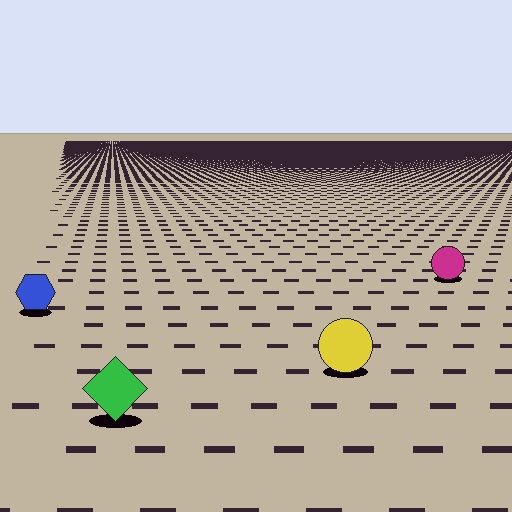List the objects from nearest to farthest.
From nearest to farthest: the green diamond, the yellow circle, the blue hexagon, the magenta circle.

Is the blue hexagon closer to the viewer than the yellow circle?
No. The yellow circle is closer — you can tell from the texture gradient: the ground texture is coarser near it.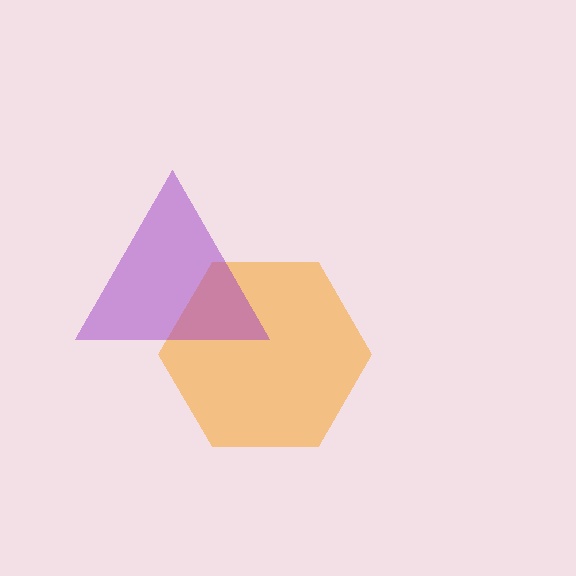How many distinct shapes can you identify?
There are 2 distinct shapes: an orange hexagon, a purple triangle.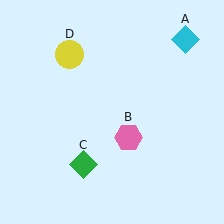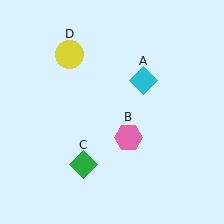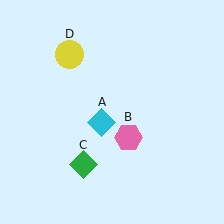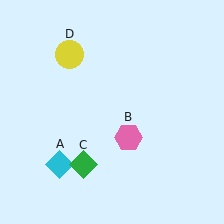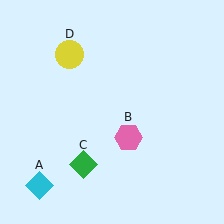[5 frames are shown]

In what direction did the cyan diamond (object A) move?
The cyan diamond (object A) moved down and to the left.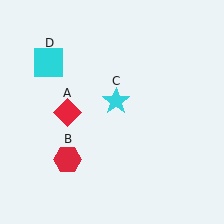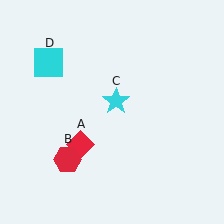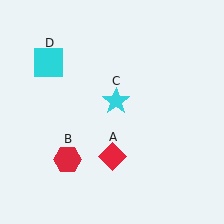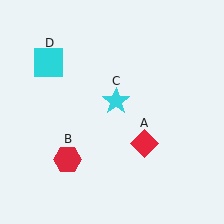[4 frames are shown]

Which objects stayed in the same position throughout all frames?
Red hexagon (object B) and cyan star (object C) and cyan square (object D) remained stationary.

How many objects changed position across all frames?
1 object changed position: red diamond (object A).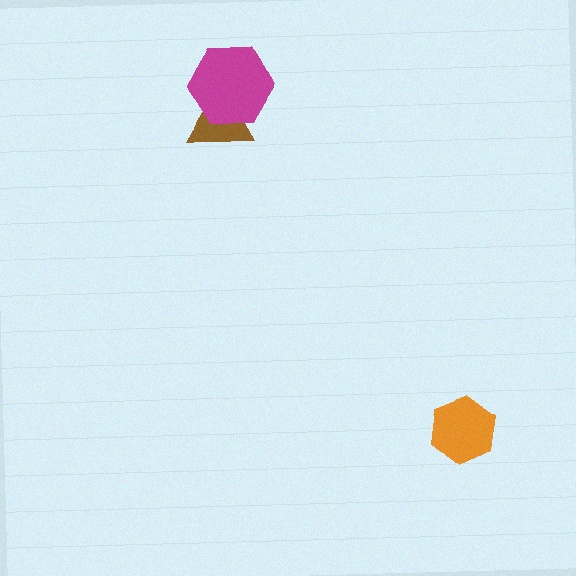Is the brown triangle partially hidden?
Yes, it is partially covered by another shape.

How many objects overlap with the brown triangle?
1 object overlaps with the brown triangle.